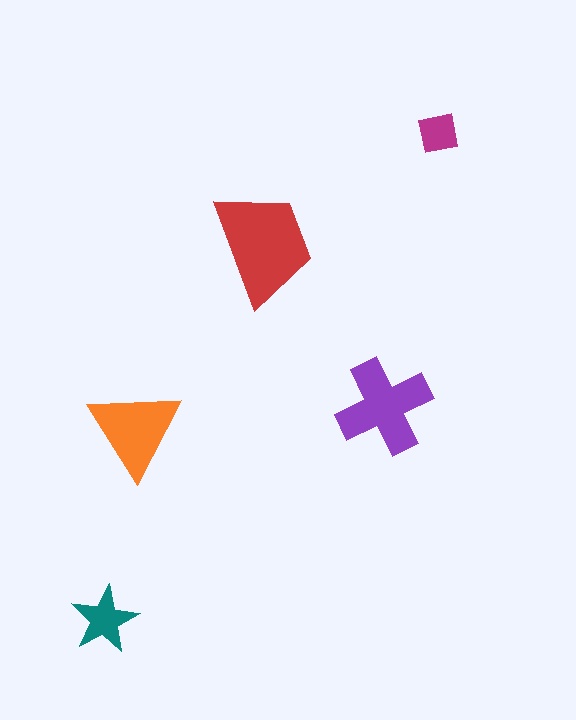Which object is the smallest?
The magenta square.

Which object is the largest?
The red trapezoid.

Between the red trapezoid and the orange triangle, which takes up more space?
The red trapezoid.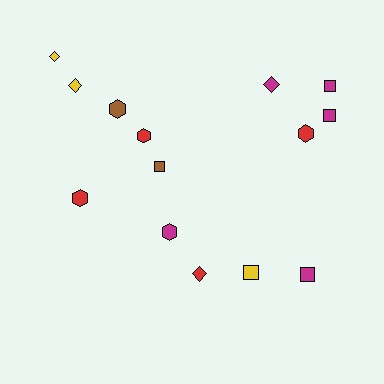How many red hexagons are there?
There are 3 red hexagons.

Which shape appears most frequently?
Hexagon, with 5 objects.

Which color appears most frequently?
Magenta, with 5 objects.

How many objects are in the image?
There are 14 objects.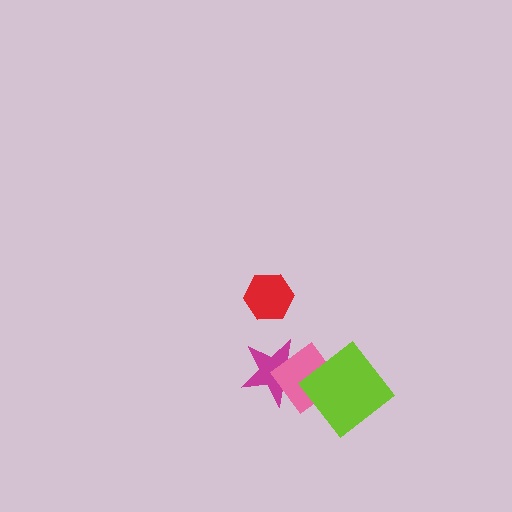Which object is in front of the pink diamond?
The lime diamond is in front of the pink diamond.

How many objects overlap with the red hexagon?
0 objects overlap with the red hexagon.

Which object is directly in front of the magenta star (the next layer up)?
The pink diamond is directly in front of the magenta star.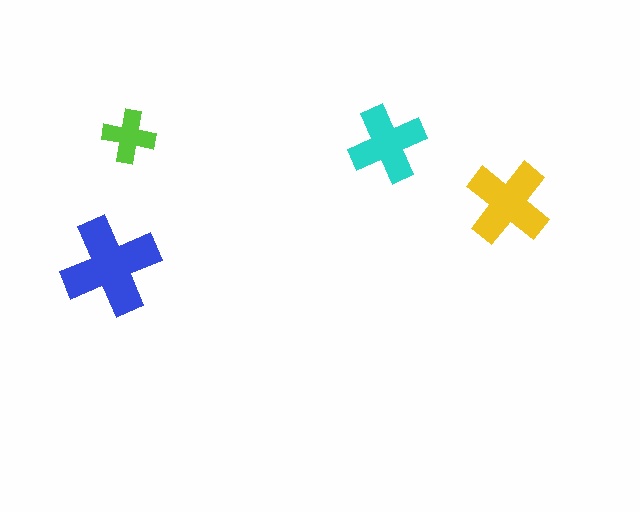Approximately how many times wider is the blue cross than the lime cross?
About 2 times wider.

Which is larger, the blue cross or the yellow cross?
The blue one.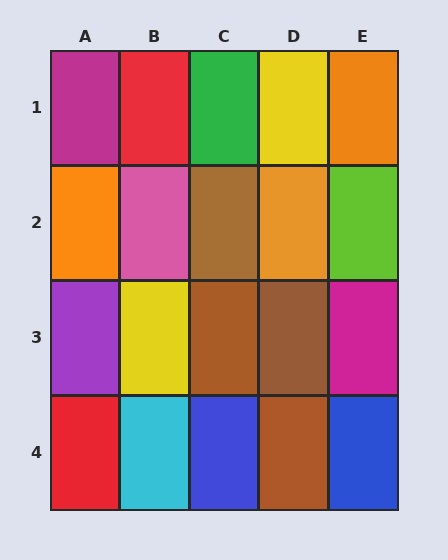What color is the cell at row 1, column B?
Red.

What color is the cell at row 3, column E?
Magenta.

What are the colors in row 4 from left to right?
Red, cyan, blue, brown, blue.